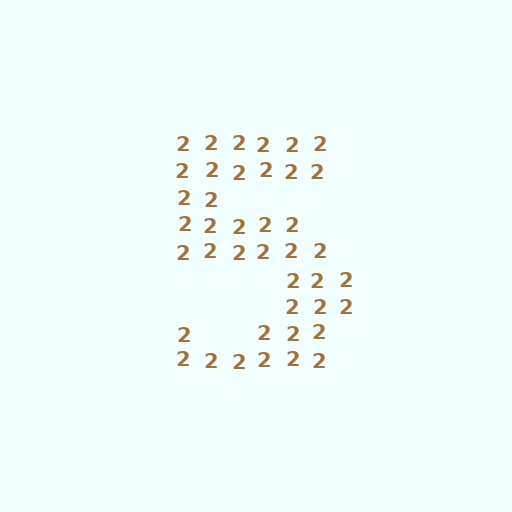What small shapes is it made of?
It is made of small digit 2's.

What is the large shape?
The large shape is the digit 5.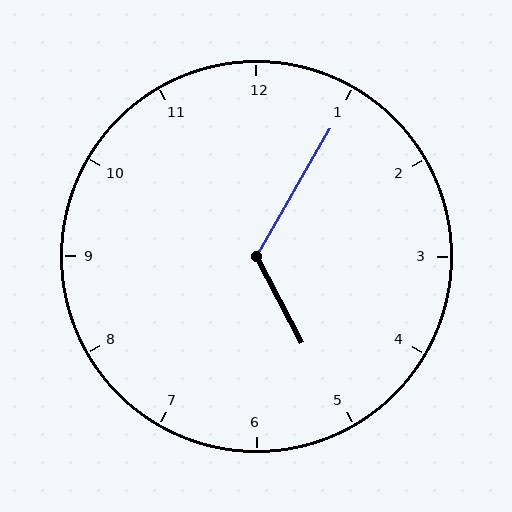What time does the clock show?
5:05.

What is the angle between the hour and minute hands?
Approximately 122 degrees.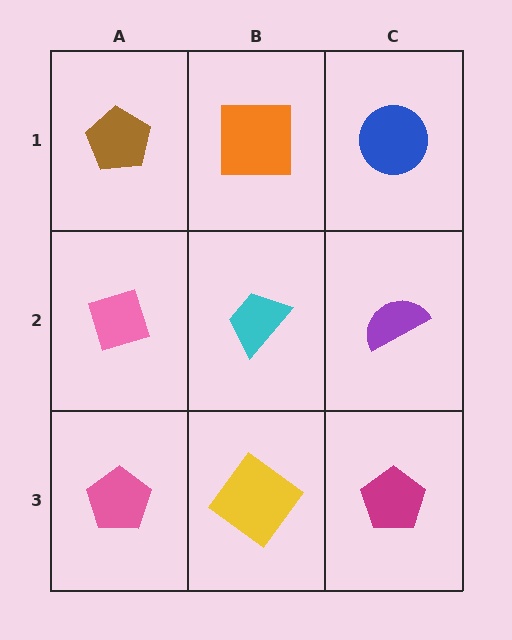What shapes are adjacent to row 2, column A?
A brown pentagon (row 1, column A), a pink pentagon (row 3, column A), a cyan trapezoid (row 2, column B).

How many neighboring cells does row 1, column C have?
2.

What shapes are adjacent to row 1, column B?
A cyan trapezoid (row 2, column B), a brown pentagon (row 1, column A), a blue circle (row 1, column C).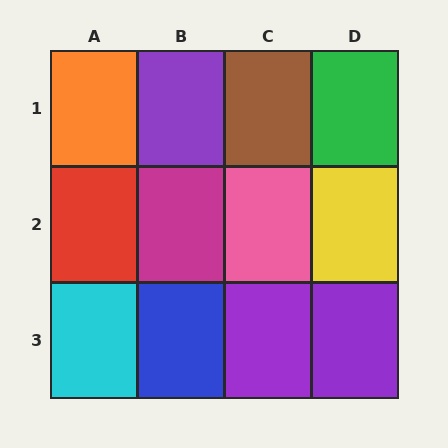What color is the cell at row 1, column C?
Brown.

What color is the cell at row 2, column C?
Pink.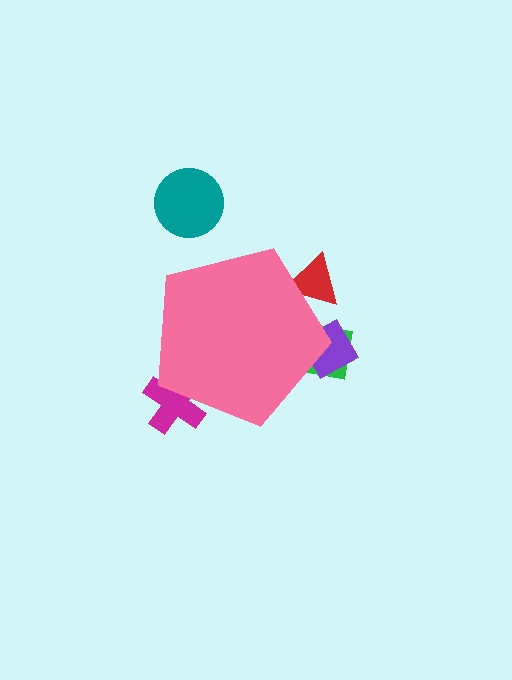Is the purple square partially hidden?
Yes, the purple square is partially hidden behind the pink pentagon.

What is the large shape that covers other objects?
A pink pentagon.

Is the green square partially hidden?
Yes, the green square is partially hidden behind the pink pentagon.